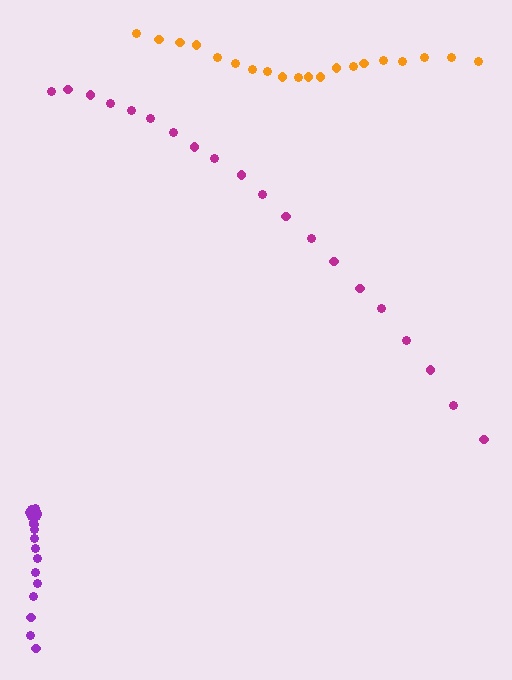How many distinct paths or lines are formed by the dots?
There are 3 distinct paths.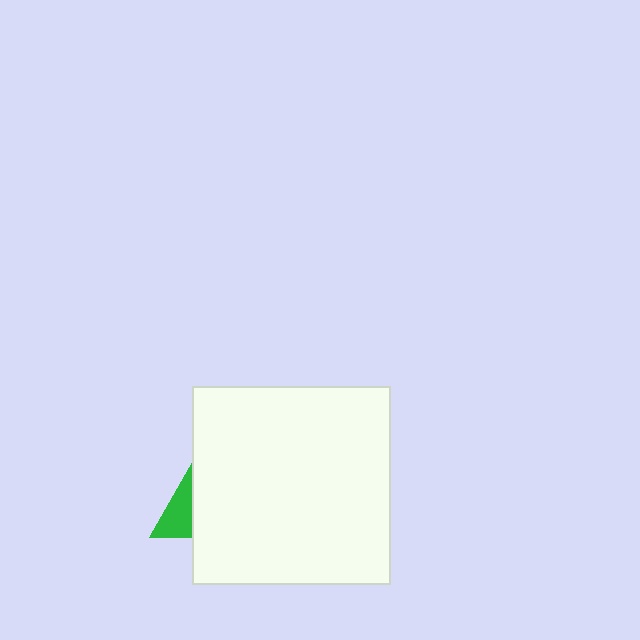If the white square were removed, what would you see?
You would see the complete green triangle.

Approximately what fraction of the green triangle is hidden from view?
Roughly 67% of the green triangle is hidden behind the white square.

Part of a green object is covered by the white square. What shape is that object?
It is a triangle.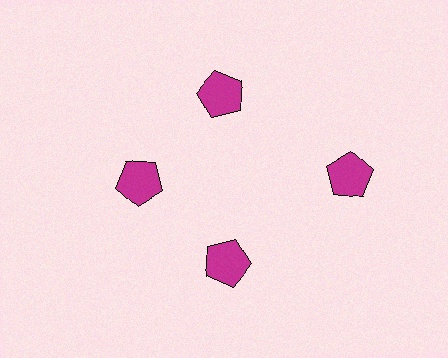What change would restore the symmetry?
The symmetry would be restored by moving it inward, back onto the ring so that all 4 pentagons sit at equal angles and equal distance from the center.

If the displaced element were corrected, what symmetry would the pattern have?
It would have 4-fold rotational symmetry — the pattern would map onto itself every 90 degrees.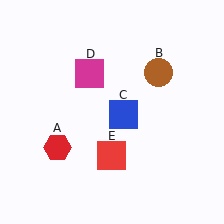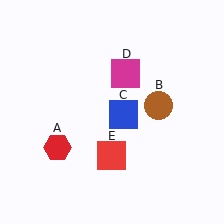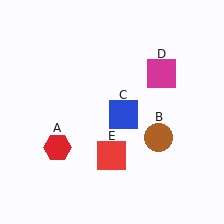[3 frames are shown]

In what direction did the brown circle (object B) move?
The brown circle (object B) moved down.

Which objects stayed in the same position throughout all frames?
Red hexagon (object A) and blue square (object C) and red square (object E) remained stationary.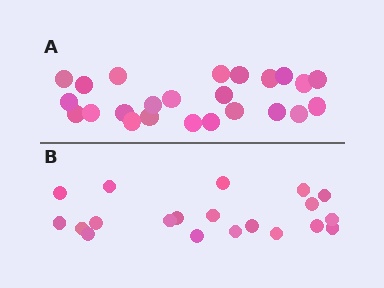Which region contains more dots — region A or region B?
Region A (the top region) has more dots.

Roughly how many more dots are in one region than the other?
Region A has about 4 more dots than region B.